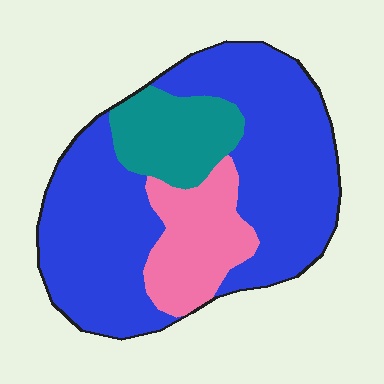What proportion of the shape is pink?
Pink takes up about one sixth (1/6) of the shape.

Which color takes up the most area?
Blue, at roughly 65%.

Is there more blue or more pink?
Blue.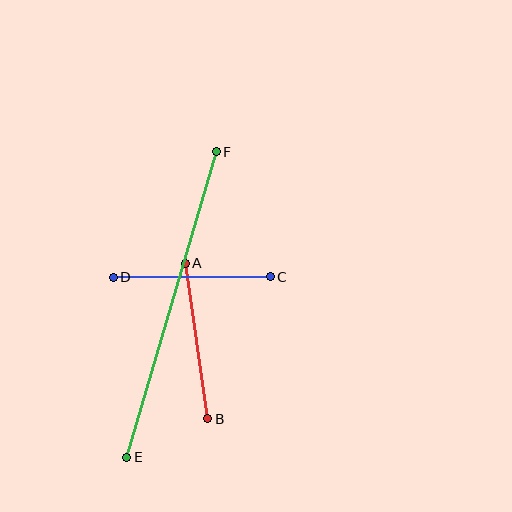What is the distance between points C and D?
The distance is approximately 157 pixels.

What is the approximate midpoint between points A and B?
The midpoint is at approximately (196, 341) pixels.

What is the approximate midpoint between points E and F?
The midpoint is at approximately (172, 305) pixels.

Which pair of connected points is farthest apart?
Points E and F are farthest apart.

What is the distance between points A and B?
The distance is approximately 157 pixels.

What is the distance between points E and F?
The distance is approximately 318 pixels.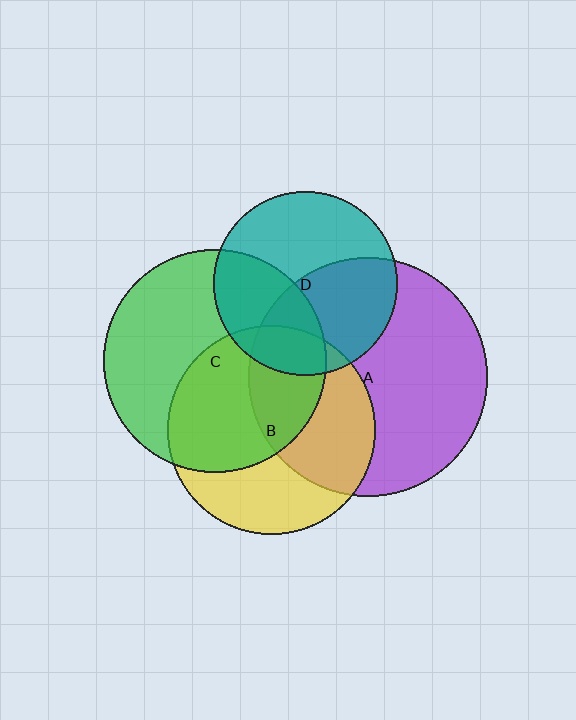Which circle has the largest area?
Circle A (purple).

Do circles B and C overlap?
Yes.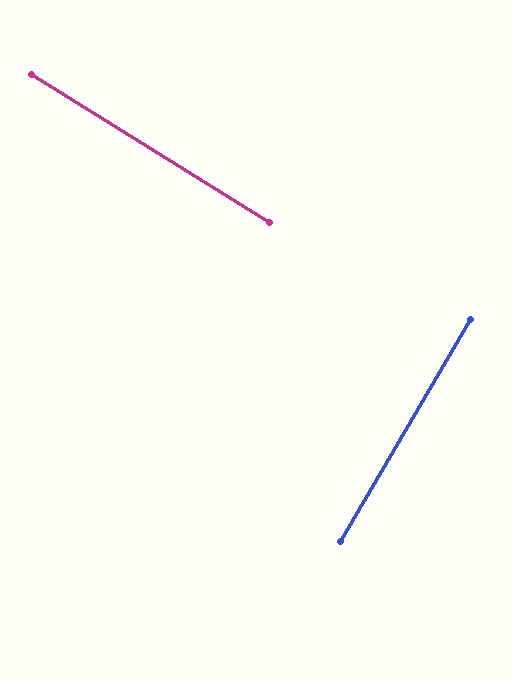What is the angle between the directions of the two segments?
Approximately 89 degrees.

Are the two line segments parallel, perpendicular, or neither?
Perpendicular — they meet at approximately 89°.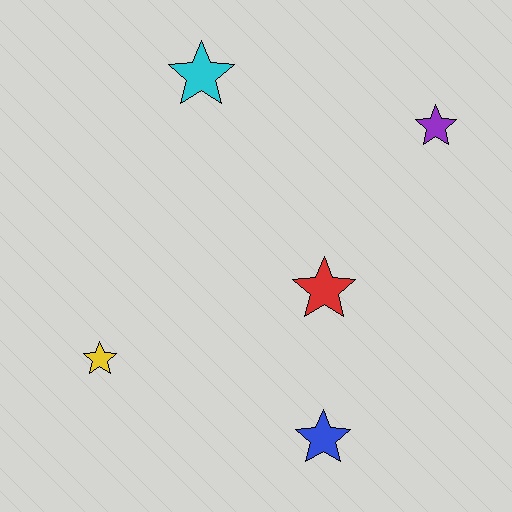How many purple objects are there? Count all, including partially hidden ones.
There is 1 purple object.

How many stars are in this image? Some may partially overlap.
There are 5 stars.